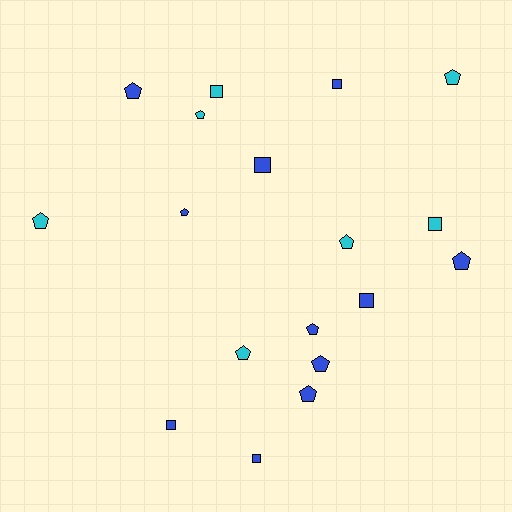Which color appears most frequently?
Blue, with 11 objects.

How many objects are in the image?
There are 18 objects.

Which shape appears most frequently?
Pentagon, with 11 objects.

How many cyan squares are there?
There are 2 cyan squares.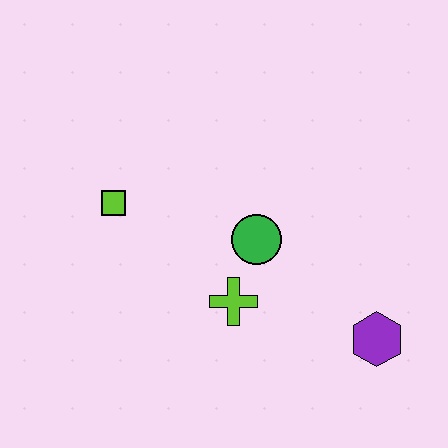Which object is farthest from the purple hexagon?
The lime square is farthest from the purple hexagon.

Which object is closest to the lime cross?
The green circle is closest to the lime cross.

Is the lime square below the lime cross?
No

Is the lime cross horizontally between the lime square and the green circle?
Yes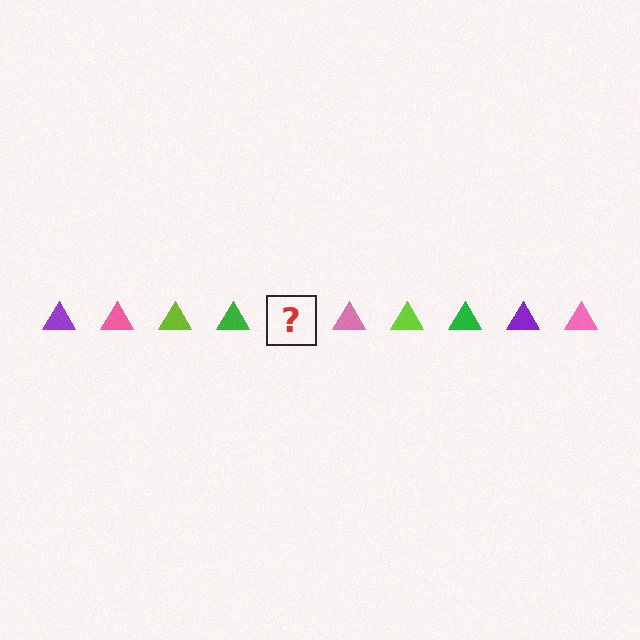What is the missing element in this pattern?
The missing element is a purple triangle.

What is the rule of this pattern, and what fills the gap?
The rule is that the pattern cycles through purple, pink, lime, green triangles. The gap should be filled with a purple triangle.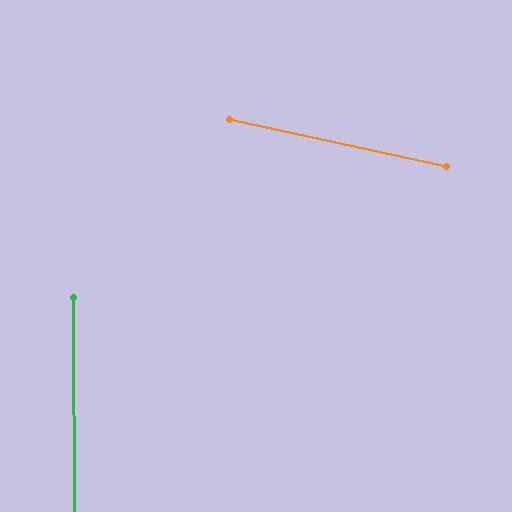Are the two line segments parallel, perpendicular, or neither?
Neither parallel nor perpendicular — they differ by about 78°.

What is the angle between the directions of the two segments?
Approximately 78 degrees.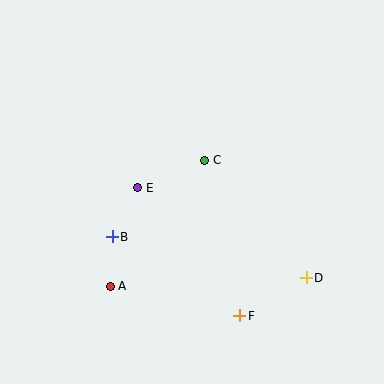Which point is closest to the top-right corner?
Point C is closest to the top-right corner.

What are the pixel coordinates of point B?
Point B is at (112, 237).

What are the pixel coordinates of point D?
Point D is at (306, 278).